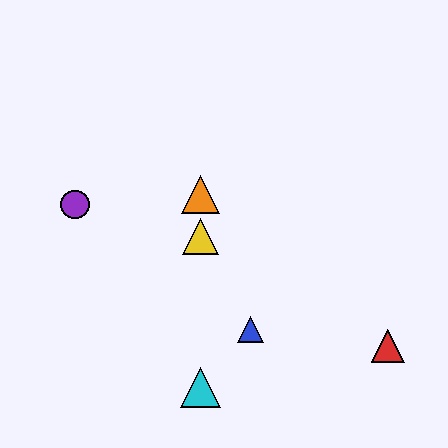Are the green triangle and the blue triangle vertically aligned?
No, the green triangle is at x≈200 and the blue triangle is at x≈250.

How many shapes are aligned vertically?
4 shapes (the green triangle, the yellow triangle, the orange triangle, the cyan triangle) are aligned vertically.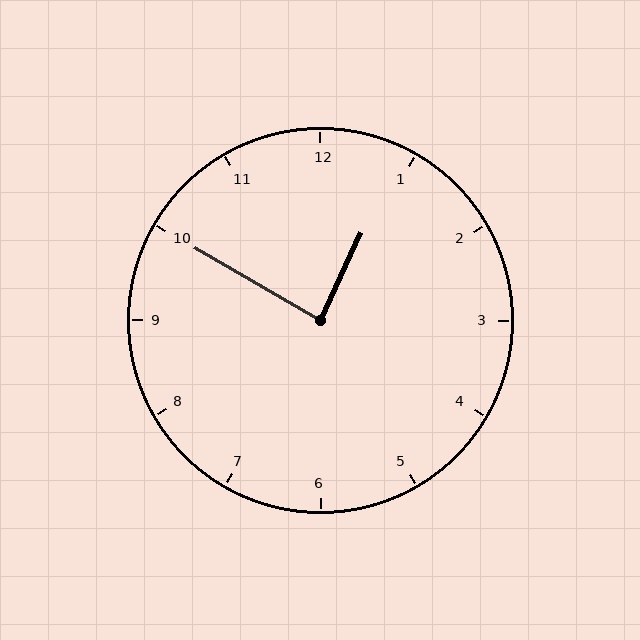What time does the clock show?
12:50.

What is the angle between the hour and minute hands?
Approximately 85 degrees.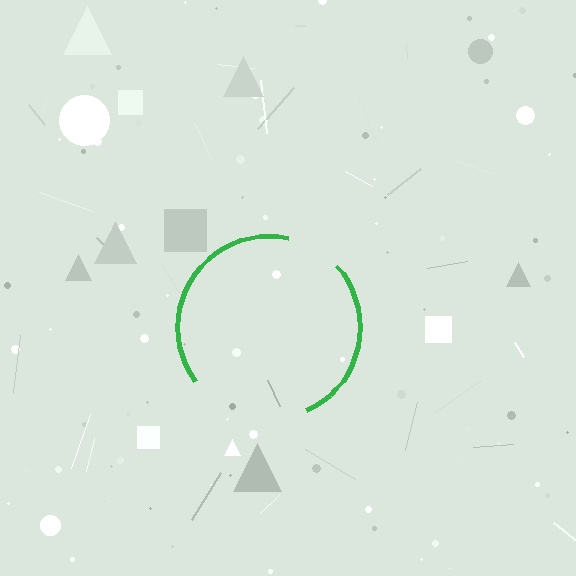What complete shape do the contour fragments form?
The contour fragments form a circle.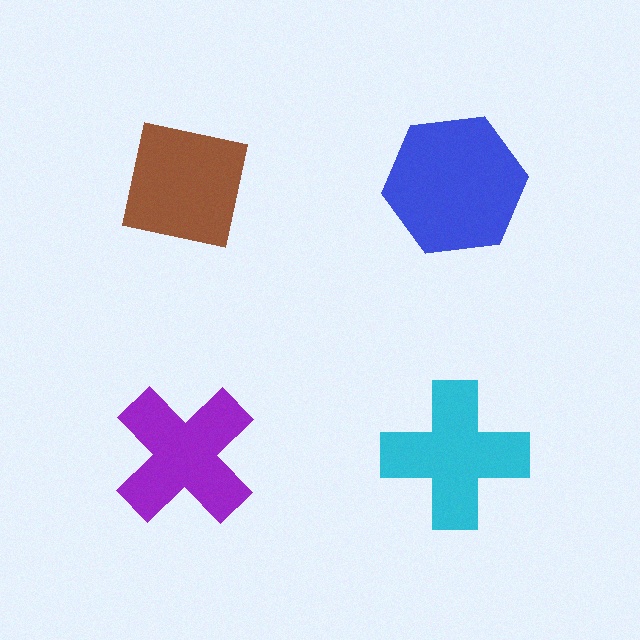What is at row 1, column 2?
A blue hexagon.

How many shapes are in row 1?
2 shapes.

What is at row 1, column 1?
A brown square.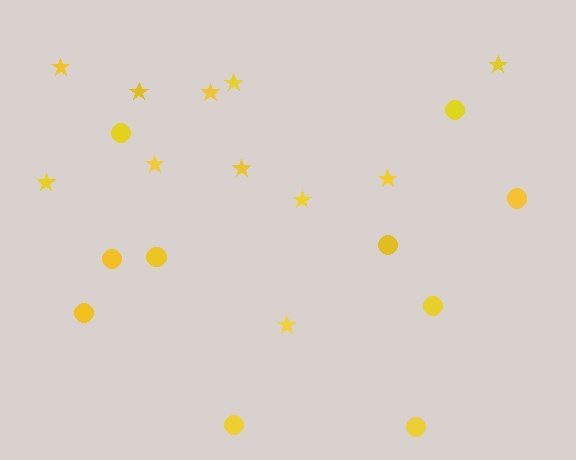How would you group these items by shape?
There are 2 groups: one group of circles (10) and one group of stars (11).